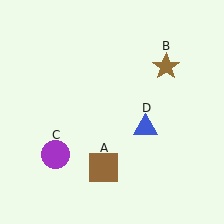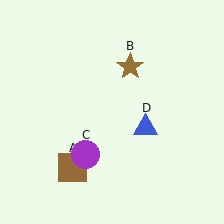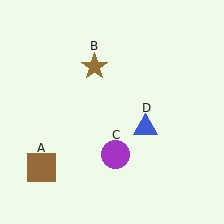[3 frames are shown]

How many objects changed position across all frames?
3 objects changed position: brown square (object A), brown star (object B), purple circle (object C).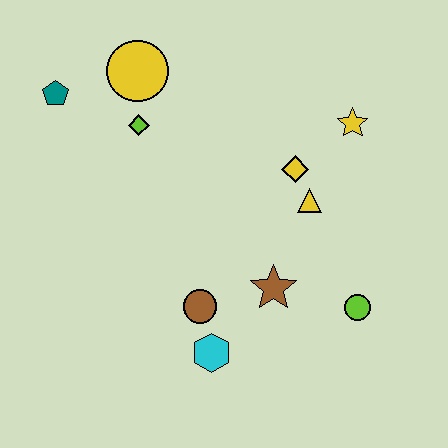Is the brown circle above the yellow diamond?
No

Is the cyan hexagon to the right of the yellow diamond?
No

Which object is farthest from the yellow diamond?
The teal pentagon is farthest from the yellow diamond.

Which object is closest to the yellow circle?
The lime diamond is closest to the yellow circle.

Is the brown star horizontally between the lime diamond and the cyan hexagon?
No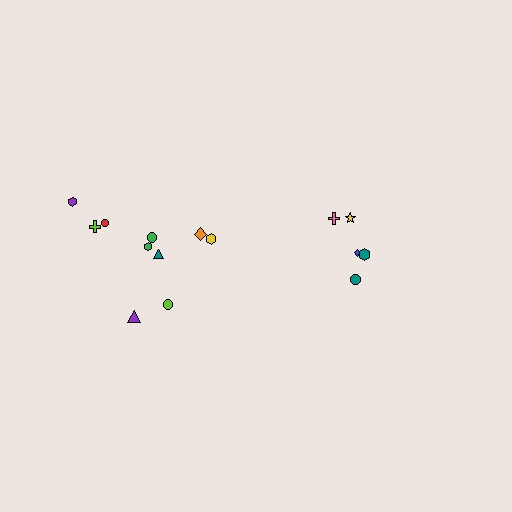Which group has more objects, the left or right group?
The left group.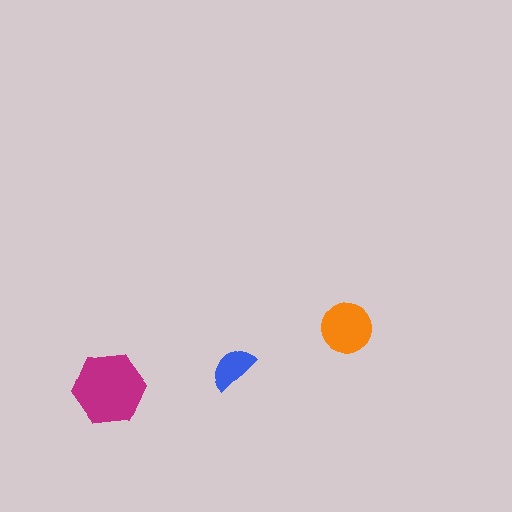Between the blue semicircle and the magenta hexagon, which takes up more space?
The magenta hexagon.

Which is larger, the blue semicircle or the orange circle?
The orange circle.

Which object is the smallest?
The blue semicircle.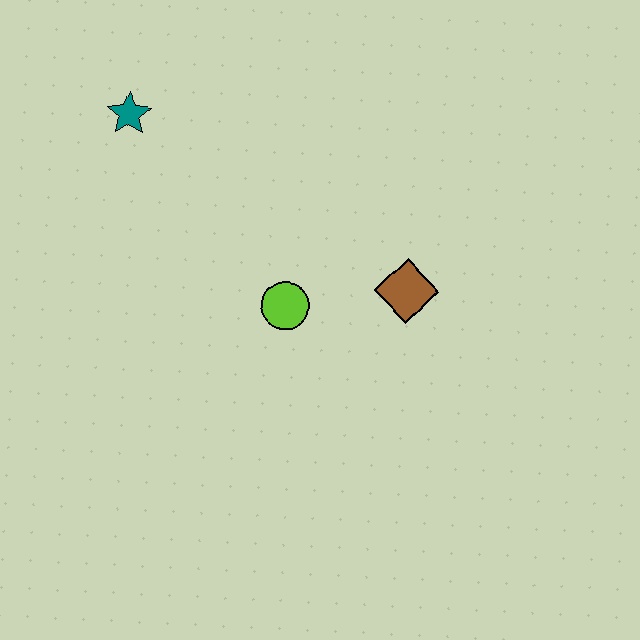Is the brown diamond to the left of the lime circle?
No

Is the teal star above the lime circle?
Yes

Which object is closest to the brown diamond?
The lime circle is closest to the brown diamond.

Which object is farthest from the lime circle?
The teal star is farthest from the lime circle.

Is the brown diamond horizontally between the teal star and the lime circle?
No